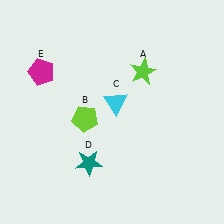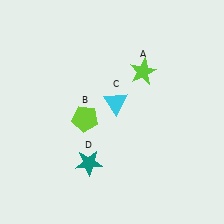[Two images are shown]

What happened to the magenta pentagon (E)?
The magenta pentagon (E) was removed in Image 2. It was in the top-left area of Image 1.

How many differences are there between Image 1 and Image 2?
There is 1 difference between the two images.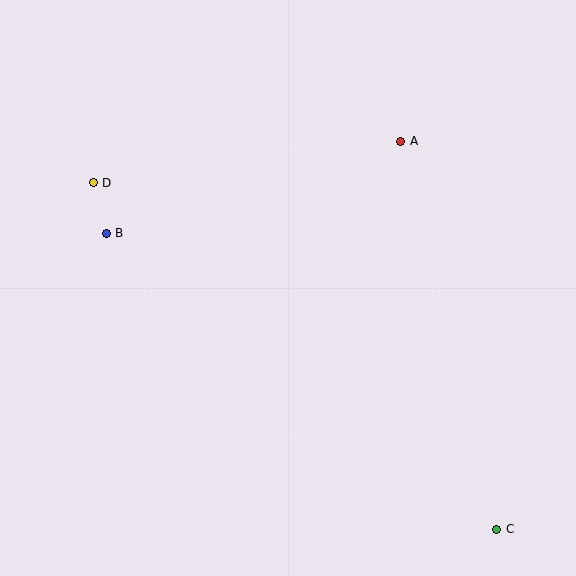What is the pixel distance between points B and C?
The distance between B and C is 490 pixels.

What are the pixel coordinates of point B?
Point B is at (106, 233).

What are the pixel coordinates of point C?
Point C is at (497, 529).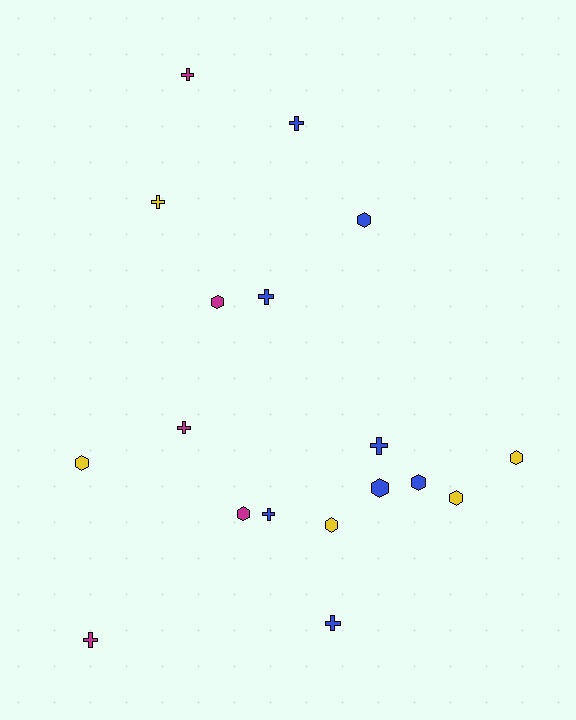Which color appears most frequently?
Blue, with 8 objects.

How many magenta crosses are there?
There are 3 magenta crosses.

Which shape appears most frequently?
Cross, with 9 objects.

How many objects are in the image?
There are 18 objects.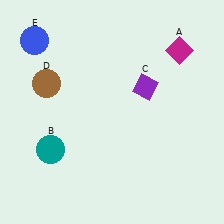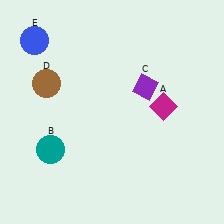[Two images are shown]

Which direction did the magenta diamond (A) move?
The magenta diamond (A) moved down.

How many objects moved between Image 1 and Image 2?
1 object moved between the two images.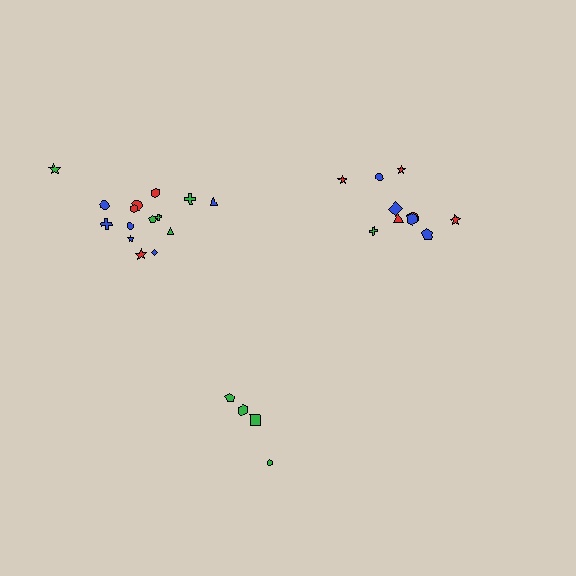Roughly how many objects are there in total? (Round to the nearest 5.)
Roughly 30 objects in total.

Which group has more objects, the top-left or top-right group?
The top-left group.